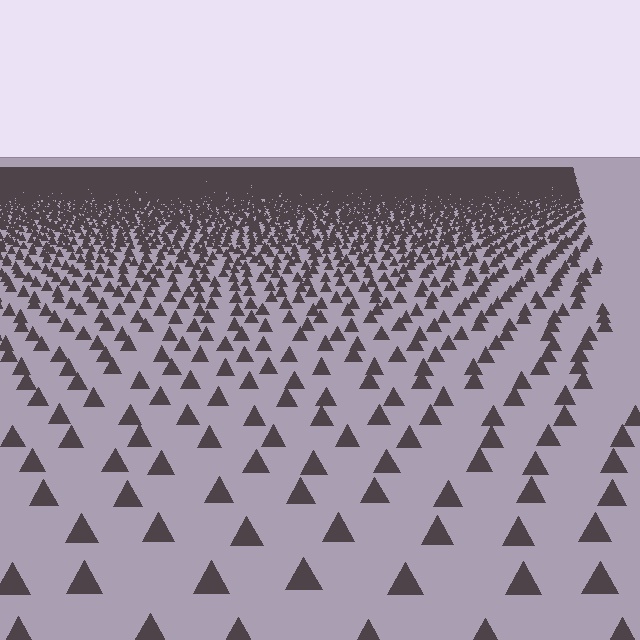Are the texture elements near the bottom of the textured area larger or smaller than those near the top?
Larger. Near the bottom, elements are closer to the viewer and appear at a bigger on-screen size.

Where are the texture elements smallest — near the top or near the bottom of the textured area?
Near the top.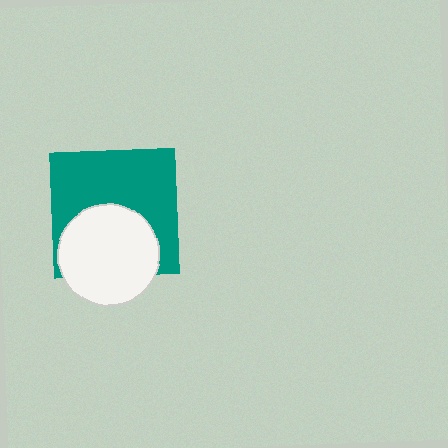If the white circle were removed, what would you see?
You would see the complete teal square.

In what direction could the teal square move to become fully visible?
The teal square could move up. That would shift it out from behind the white circle entirely.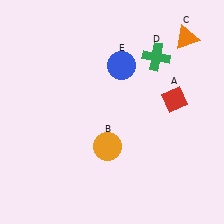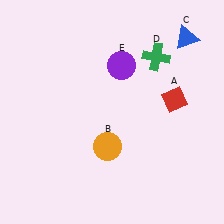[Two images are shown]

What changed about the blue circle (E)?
In Image 1, E is blue. In Image 2, it changed to purple.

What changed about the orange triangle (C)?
In Image 1, C is orange. In Image 2, it changed to blue.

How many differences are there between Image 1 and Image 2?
There are 2 differences between the two images.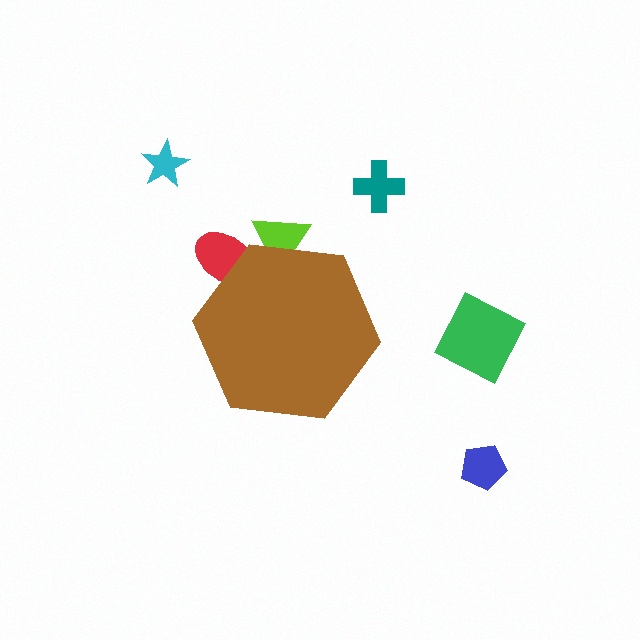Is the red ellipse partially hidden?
Yes, the red ellipse is partially hidden behind the brown hexagon.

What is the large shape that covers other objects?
A brown hexagon.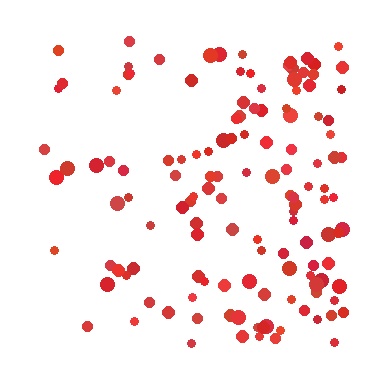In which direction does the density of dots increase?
From left to right, with the right side densest.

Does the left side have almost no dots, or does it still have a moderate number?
Still a moderate number, just noticeably fewer than the right.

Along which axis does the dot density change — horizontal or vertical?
Horizontal.